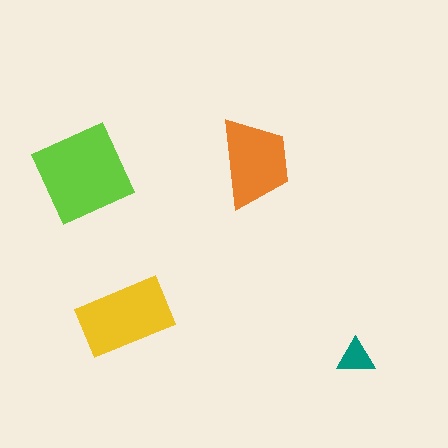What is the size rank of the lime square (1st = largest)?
1st.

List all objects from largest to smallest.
The lime square, the yellow rectangle, the orange trapezoid, the teal triangle.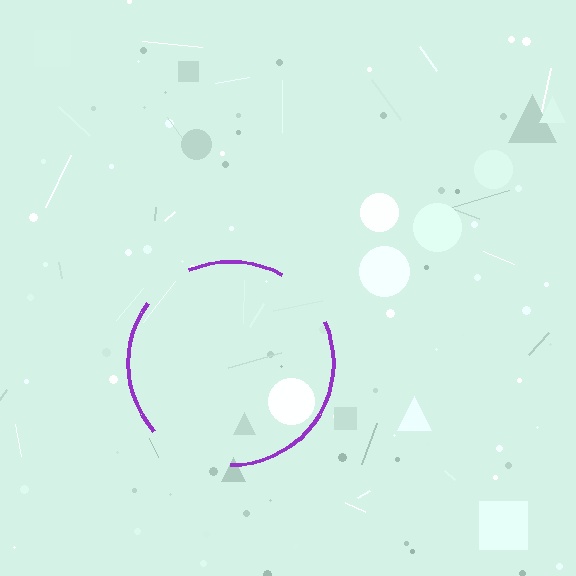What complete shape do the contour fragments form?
The contour fragments form a circle.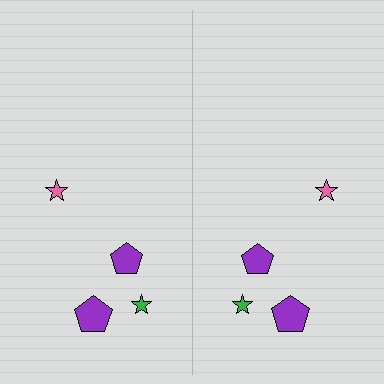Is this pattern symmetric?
Yes, this pattern has bilateral (reflection) symmetry.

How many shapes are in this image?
There are 8 shapes in this image.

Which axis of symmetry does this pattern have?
The pattern has a vertical axis of symmetry running through the center of the image.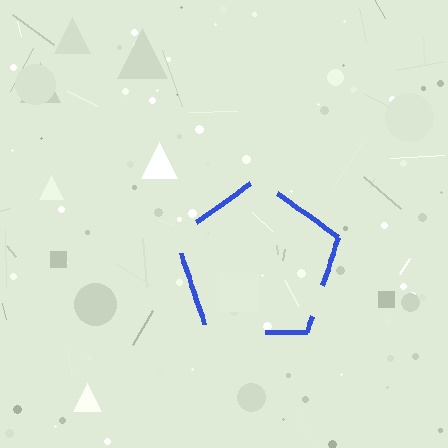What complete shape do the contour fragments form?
The contour fragments form a pentagon.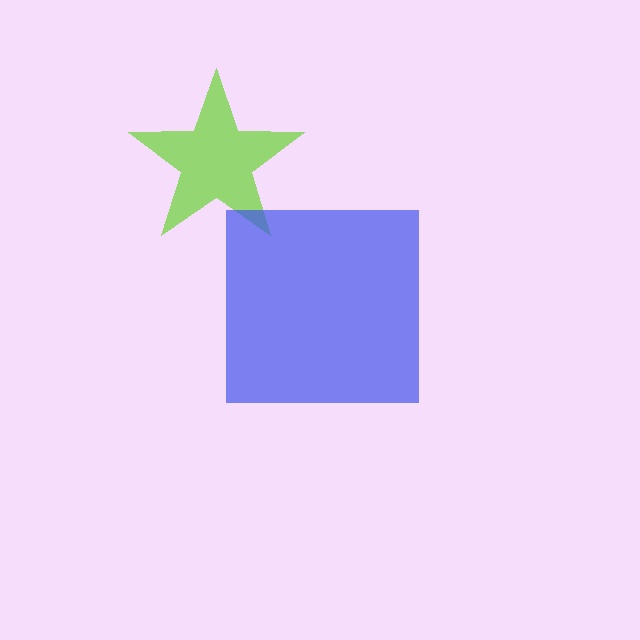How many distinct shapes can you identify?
There are 2 distinct shapes: a lime star, a blue square.